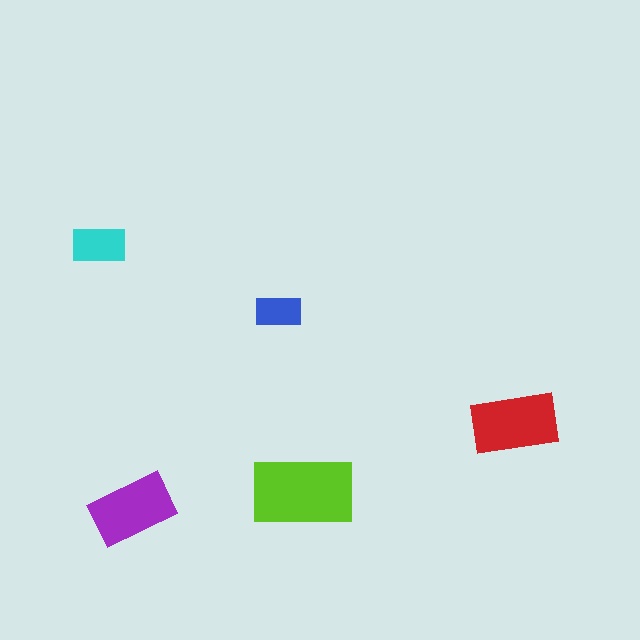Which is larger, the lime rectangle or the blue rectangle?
The lime one.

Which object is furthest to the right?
The red rectangle is rightmost.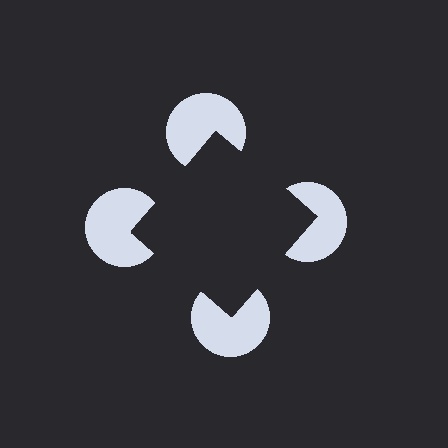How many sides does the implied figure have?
4 sides.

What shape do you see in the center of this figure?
An illusory square — its edges are inferred from the aligned wedge cuts in the pac-man discs, not physically drawn.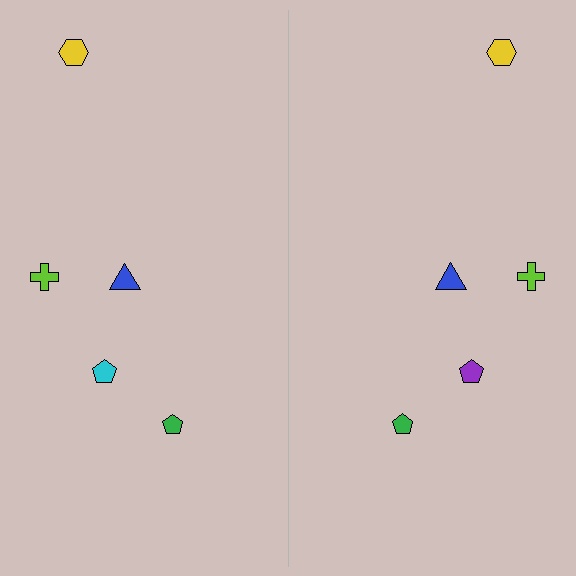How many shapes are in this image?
There are 10 shapes in this image.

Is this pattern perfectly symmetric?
No, the pattern is not perfectly symmetric. The purple pentagon on the right side breaks the symmetry — its mirror counterpart is cyan.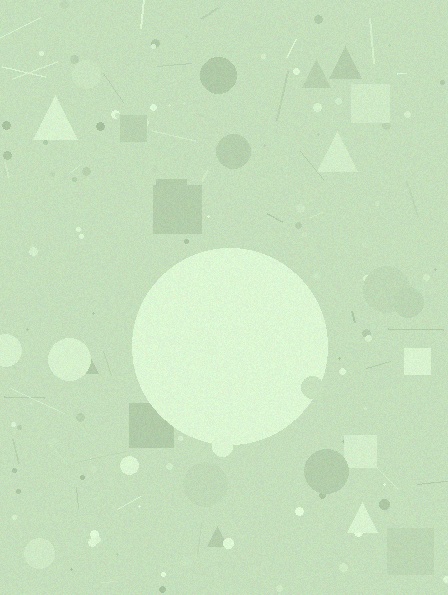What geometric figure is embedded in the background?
A circle is embedded in the background.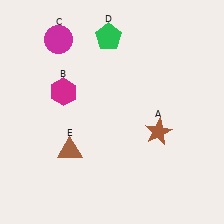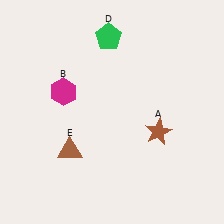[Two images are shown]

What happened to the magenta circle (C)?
The magenta circle (C) was removed in Image 2. It was in the top-left area of Image 1.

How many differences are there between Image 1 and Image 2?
There is 1 difference between the two images.